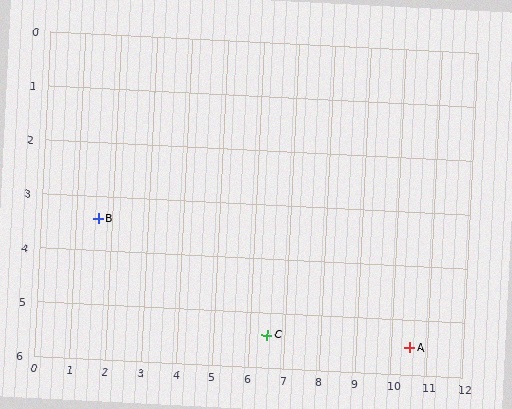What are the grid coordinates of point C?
Point C is at approximately (6.5, 5.4).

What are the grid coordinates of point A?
Point A is at approximately (10.5, 5.5).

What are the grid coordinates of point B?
Point B is at approximately (1.6, 3.4).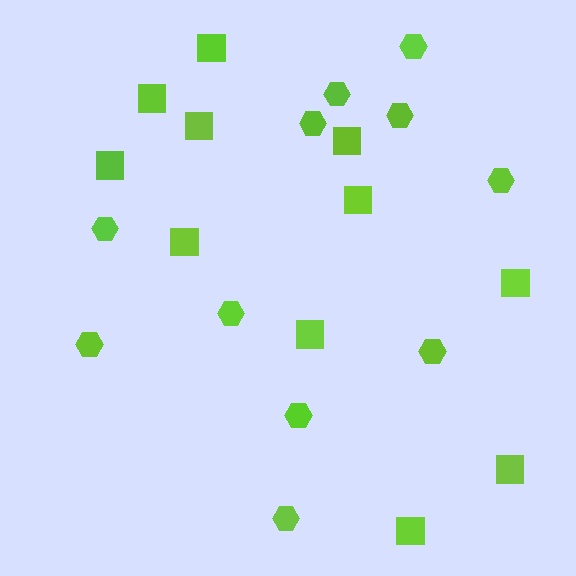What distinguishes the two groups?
There are 2 groups: one group of hexagons (11) and one group of squares (11).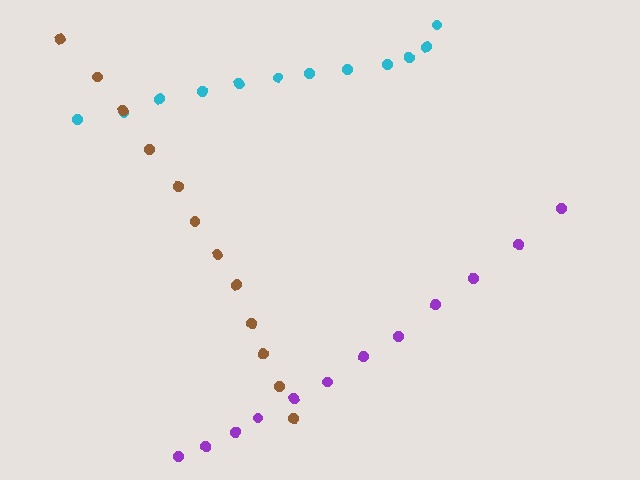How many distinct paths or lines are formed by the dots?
There are 3 distinct paths.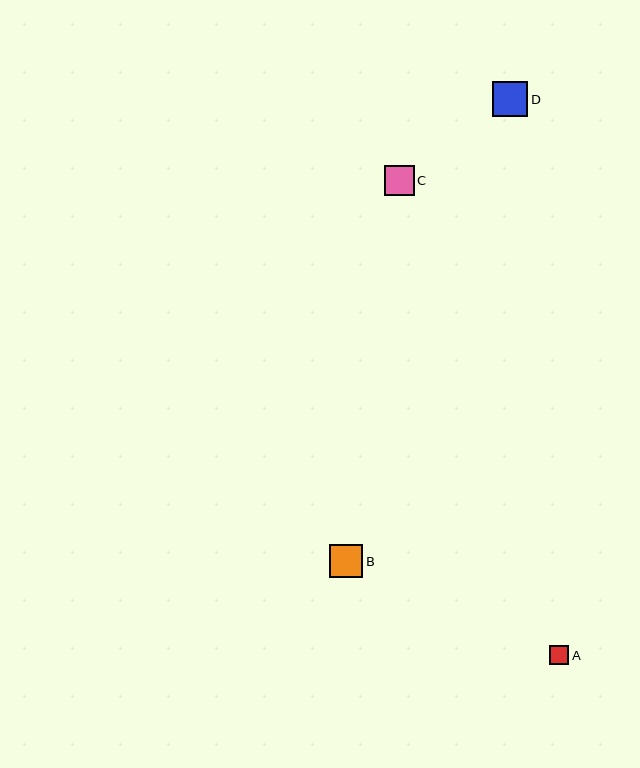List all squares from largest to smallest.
From largest to smallest: D, B, C, A.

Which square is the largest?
Square D is the largest with a size of approximately 35 pixels.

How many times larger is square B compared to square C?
Square B is approximately 1.1 times the size of square C.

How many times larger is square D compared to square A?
Square D is approximately 1.8 times the size of square A.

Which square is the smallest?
Square A is the smallest with a size of approximately 20 pixels.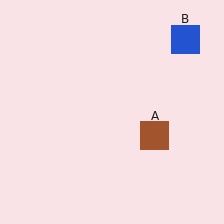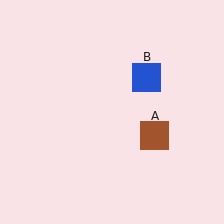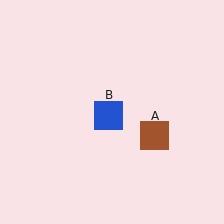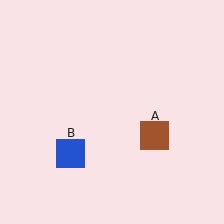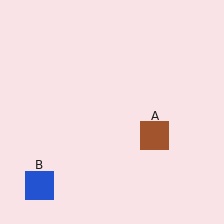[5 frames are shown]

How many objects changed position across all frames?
1 object changed position: blue square (object B).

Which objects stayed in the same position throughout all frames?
Brown square (object A) remained stationary.